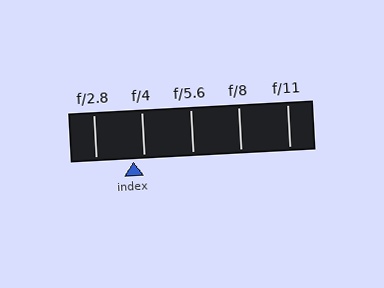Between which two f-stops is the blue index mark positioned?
The index mark is between f/2.8 and f/4.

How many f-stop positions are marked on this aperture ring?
There are 5 f-stop positions marked.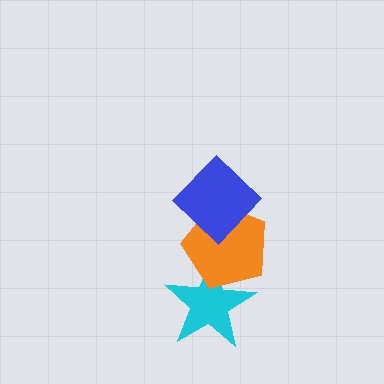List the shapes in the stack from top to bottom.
From top to bottom: the blue diamond, the orange pentagon, the cyan star.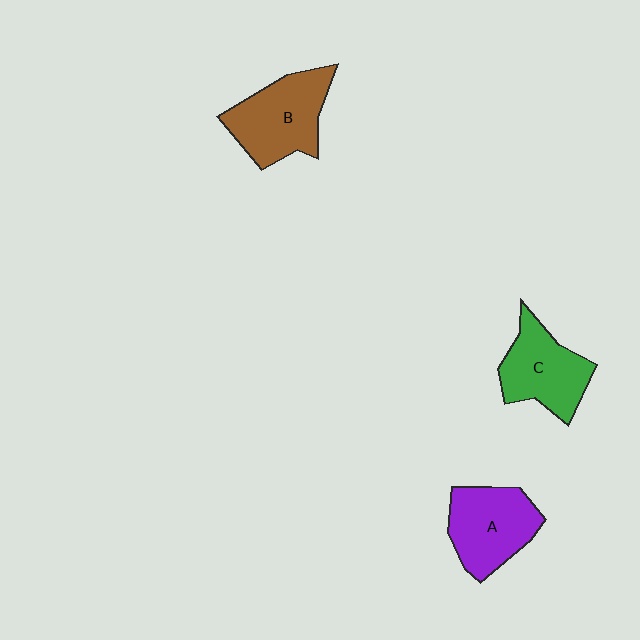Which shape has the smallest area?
Shape C (green).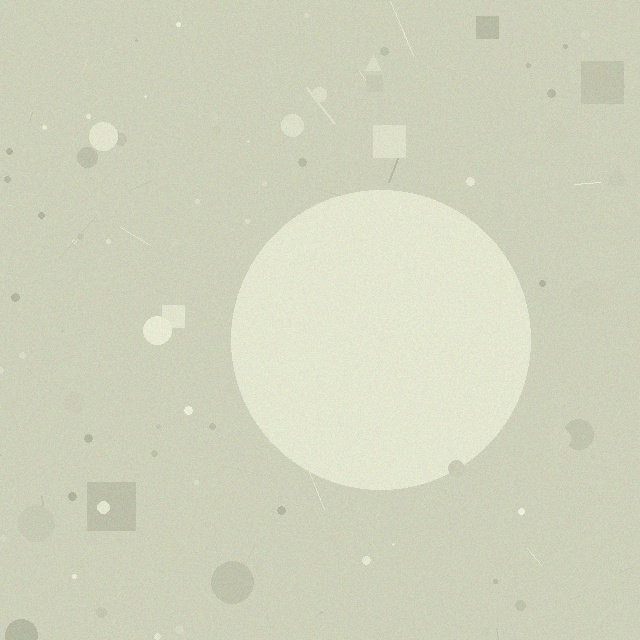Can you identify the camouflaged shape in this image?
The camouflaged shape is a circle.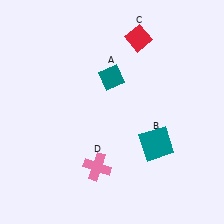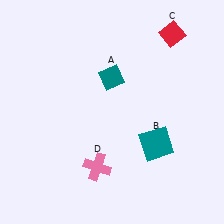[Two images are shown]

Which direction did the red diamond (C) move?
The red diamond (C) moved right.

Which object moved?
The red diamond (C) moved right.